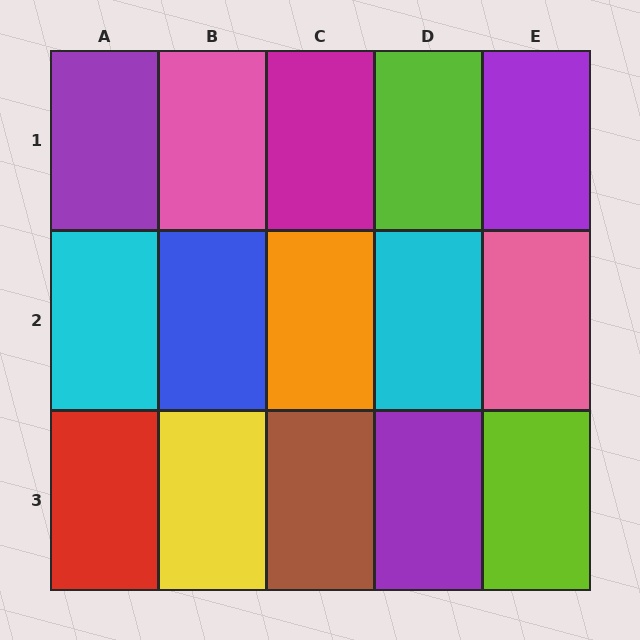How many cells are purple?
3 cells are purple.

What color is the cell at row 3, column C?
Brown.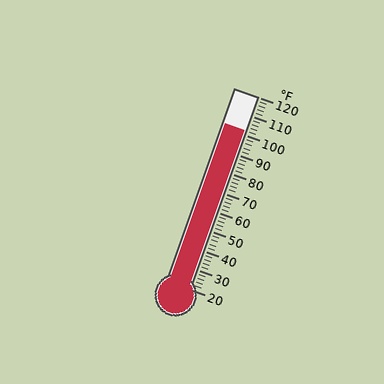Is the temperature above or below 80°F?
The temperature is above 80°F.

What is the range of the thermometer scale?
The thermometer scale ranges from 20°F to 120°F.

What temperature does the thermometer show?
The thermometer shows approximately 102°F.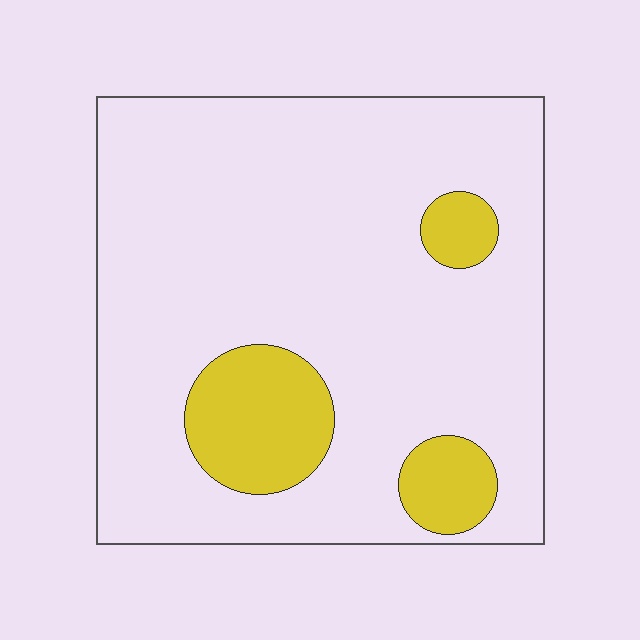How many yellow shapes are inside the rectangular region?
3.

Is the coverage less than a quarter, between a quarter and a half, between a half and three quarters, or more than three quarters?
Less than a quarter.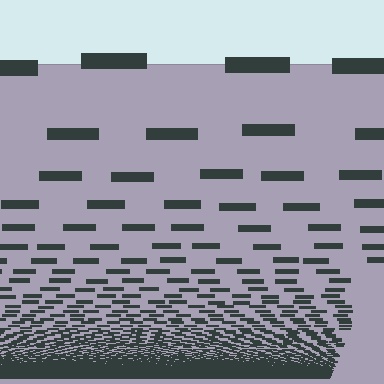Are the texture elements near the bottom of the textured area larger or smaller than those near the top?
Smaller. The gradient is inverted — elements near the bottom are smaller and denser.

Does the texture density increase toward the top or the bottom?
Density increases toward the bottom.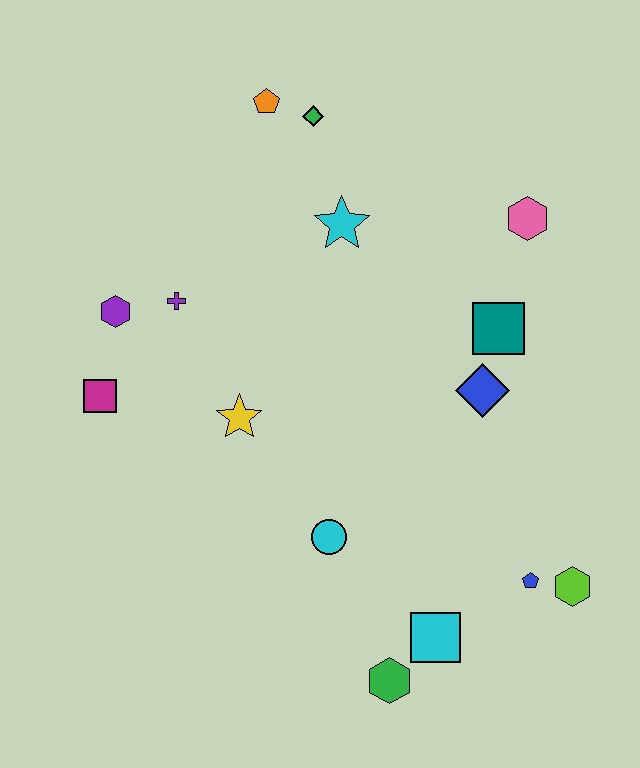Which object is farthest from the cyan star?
The green hexagon is farthest from the cyan star.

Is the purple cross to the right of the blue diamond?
No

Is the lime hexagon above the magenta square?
No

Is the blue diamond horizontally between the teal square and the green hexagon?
Yes